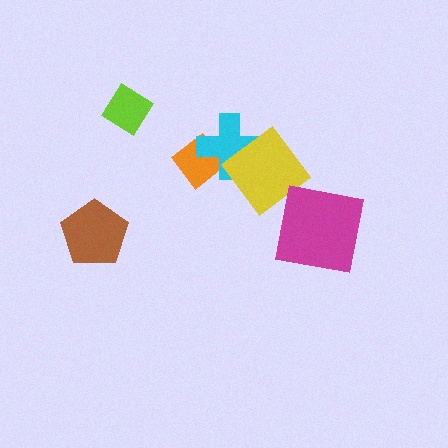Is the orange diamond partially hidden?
Yes, it is partially covered by another shape.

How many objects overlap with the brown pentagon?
0 objects overlap with the brown pentagon.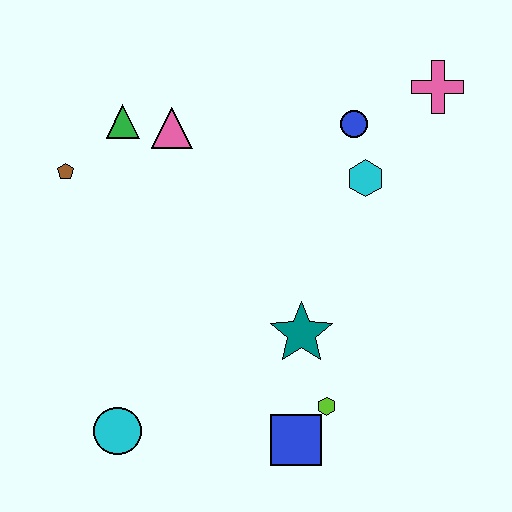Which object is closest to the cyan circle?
The blue square is closest to the cyan circle.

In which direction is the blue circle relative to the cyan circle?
The blue circle is above the cyan circle.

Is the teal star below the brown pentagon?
Yes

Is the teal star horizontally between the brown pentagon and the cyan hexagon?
Yes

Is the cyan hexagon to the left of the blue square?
No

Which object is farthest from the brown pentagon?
The pink cross is farthest from the brown pentagon.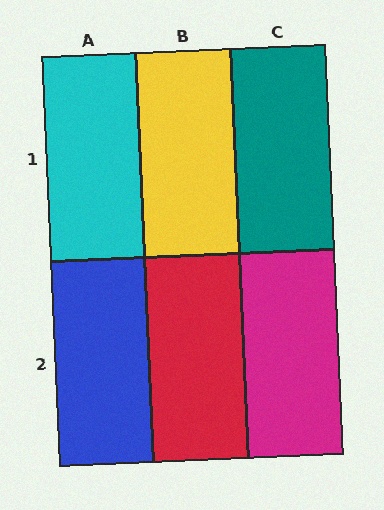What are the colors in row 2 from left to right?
Blue, red, magenta.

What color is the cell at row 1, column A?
Cyan.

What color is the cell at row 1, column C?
Teal.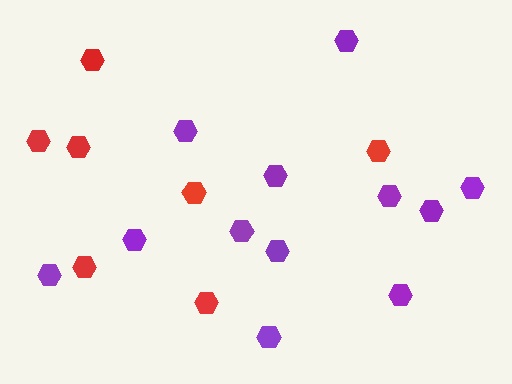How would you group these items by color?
There are 2 groups: one group of red hexagons (7) and one group of purple hexagons (12).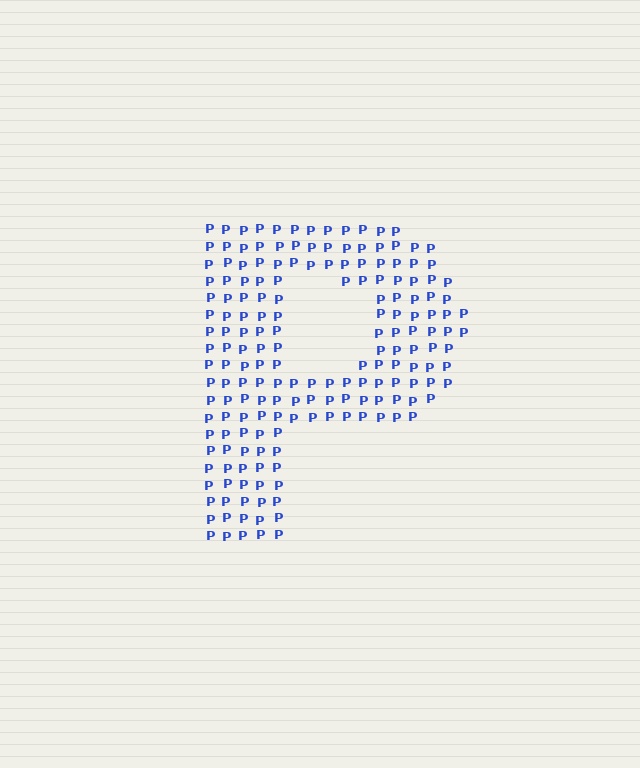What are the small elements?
The small elements are letter P's.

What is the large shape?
The large shape is the letter P.